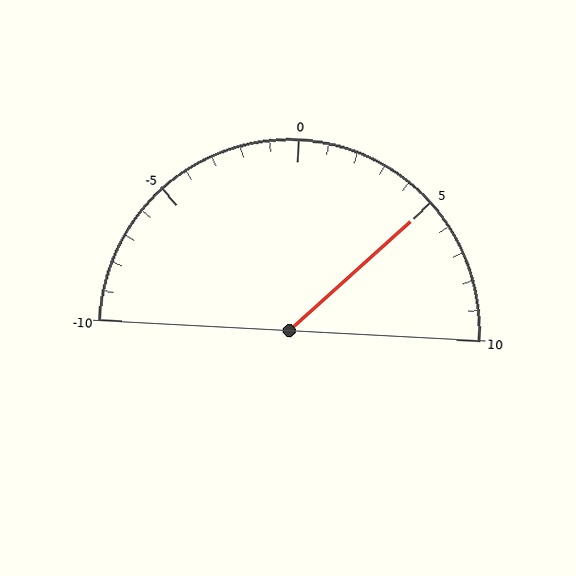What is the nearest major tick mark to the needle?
The nearest major tick mark is 5.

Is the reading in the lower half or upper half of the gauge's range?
The reading is in the upper half of the range (-10 to 10).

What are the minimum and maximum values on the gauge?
The gauge ranges from -10 to 10.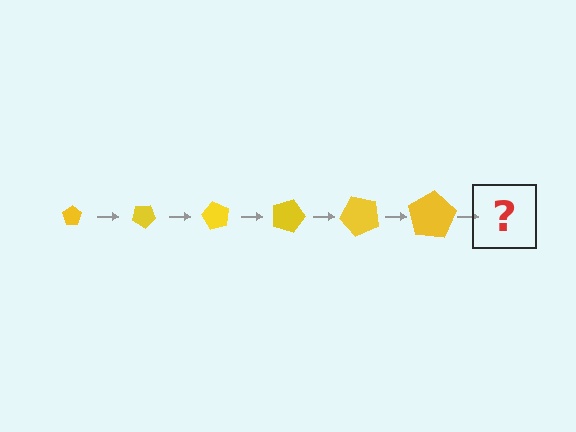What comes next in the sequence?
The next element should be a pentagon, larger than the previous one and rotated 180 degrees from the start.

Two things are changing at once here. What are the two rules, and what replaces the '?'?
The two rules are that the pentagon grows larger each step and it rotates 30 degrees each step. The '?' should be a pentagon, larger than the previous one and rotated 180 degrees from the start.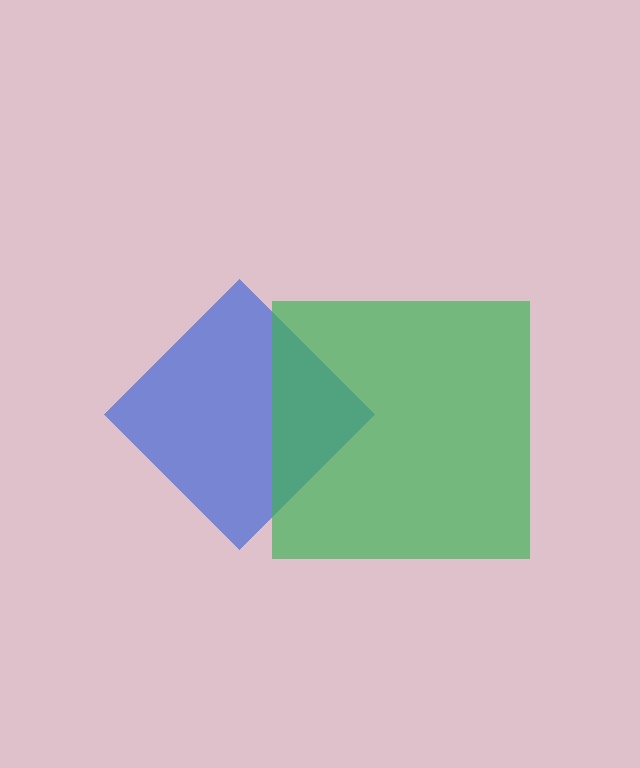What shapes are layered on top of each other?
The layered shapes are: a blue diamond, a green square.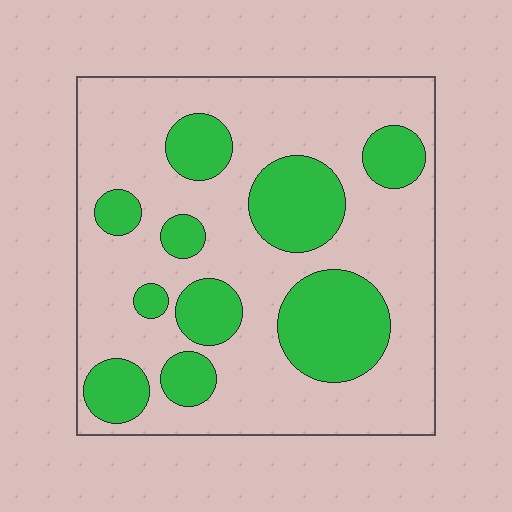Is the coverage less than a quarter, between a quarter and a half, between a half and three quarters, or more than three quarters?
Between a quarter and a half.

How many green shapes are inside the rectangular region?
10.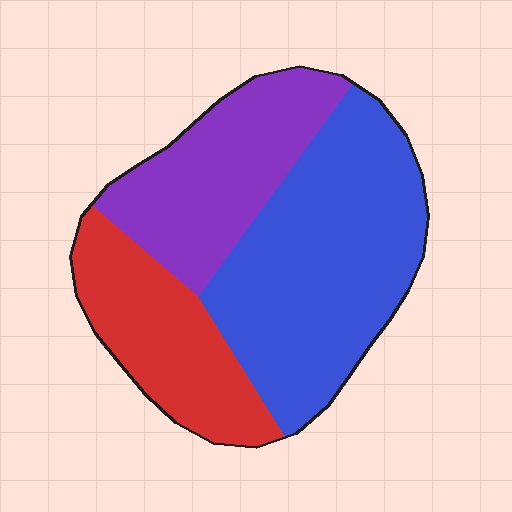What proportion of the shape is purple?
Purple takes up about one quarter (1/4) of the shape.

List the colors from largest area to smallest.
From largest to smallest: blue, purple, red.